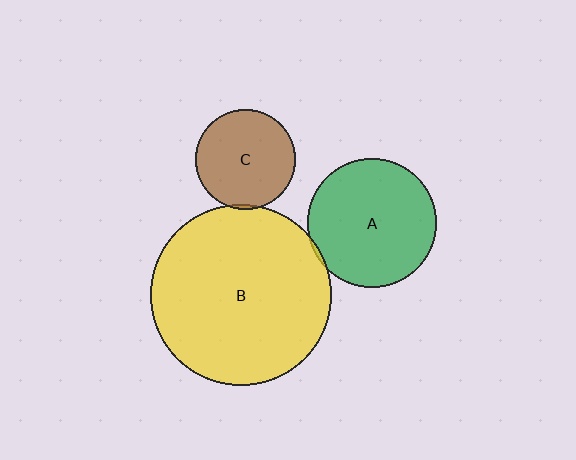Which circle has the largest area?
Circle B (yellow).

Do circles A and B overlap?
Yes.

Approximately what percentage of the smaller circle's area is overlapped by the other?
Approximately 5%.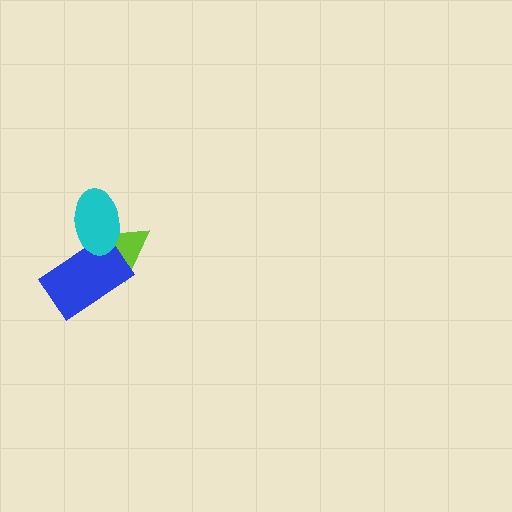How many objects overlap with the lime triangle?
2 objects overlap with the lime triangle.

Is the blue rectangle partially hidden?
Yes, it is partially covered by another shape.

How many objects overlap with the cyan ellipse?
2 objects overlap with the cyan ellipse.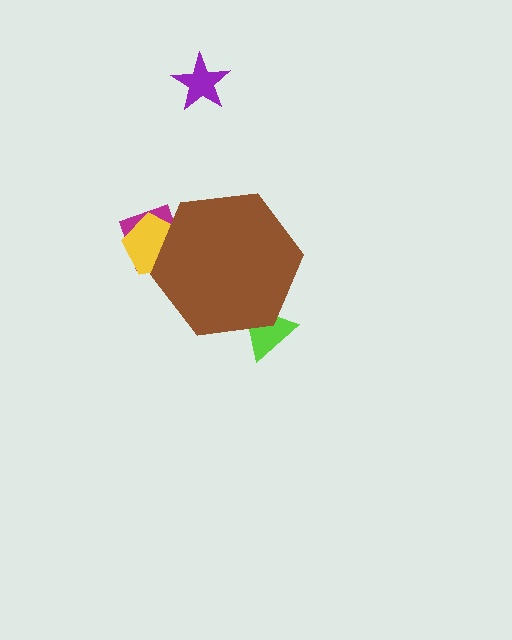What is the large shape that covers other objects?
A brown hexagon.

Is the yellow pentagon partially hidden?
Yes, the yellow pentagon is partially hidden behind the brown hexagon.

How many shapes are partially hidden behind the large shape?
3 shapes are partially hidden.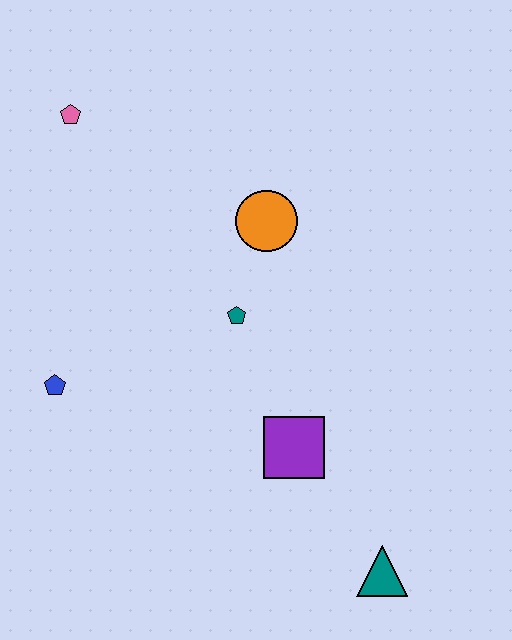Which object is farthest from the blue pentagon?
The teal triangle is farthest from the blue pentagon.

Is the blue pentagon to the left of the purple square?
Yes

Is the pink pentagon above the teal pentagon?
Yes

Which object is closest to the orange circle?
The teal pentagon is closest to the orange circle.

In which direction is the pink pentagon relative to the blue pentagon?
The pink pentagon is above the blue pentagon.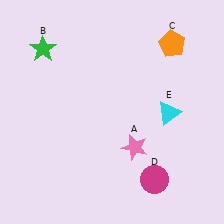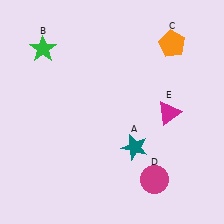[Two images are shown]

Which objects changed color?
A changed from pink to teal. E changed from cyan to magenta.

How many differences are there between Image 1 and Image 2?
There are 2 differences between the two images.